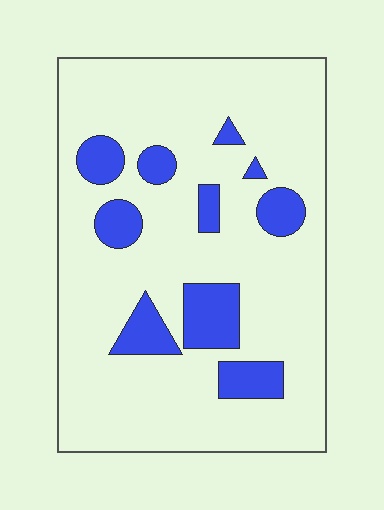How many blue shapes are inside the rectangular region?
10.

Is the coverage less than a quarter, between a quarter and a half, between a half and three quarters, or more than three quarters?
Less than a quarter.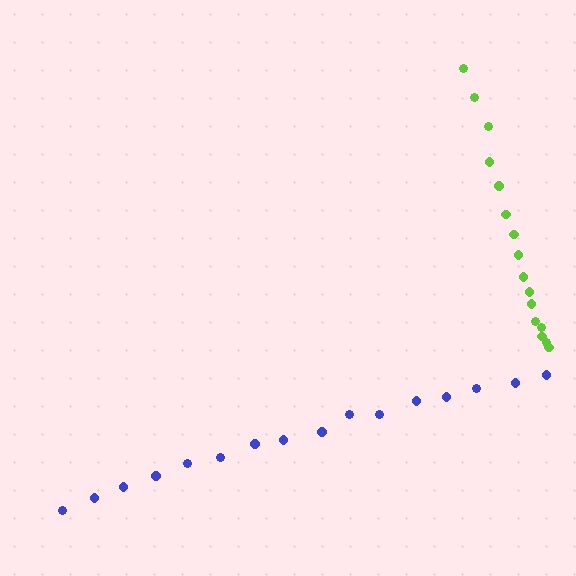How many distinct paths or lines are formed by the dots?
There are 2 distinct paths.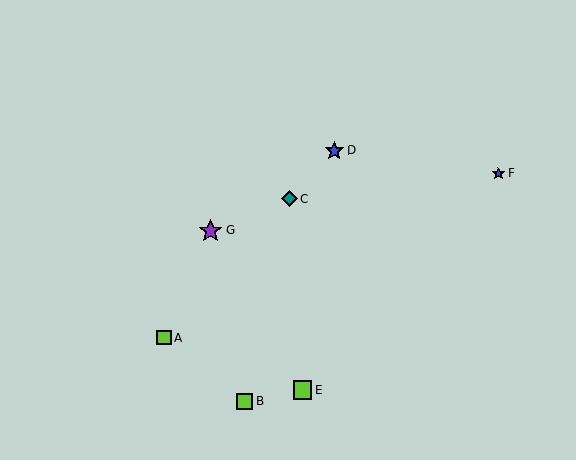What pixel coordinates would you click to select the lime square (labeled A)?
Click at (164, 338) to select the lime square A.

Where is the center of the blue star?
The center of the blue star is at (498, 174).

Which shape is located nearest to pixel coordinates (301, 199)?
The teal diamond (labeled C) at (289, 199) is nearest to that location.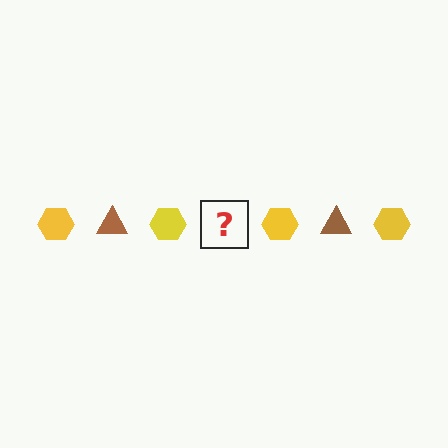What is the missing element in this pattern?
The missing element is a brown triangle.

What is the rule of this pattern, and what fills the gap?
The rule is that the pattern alternates between yellow hexagon and brown triangle. The gap should be filled with a brown triangle.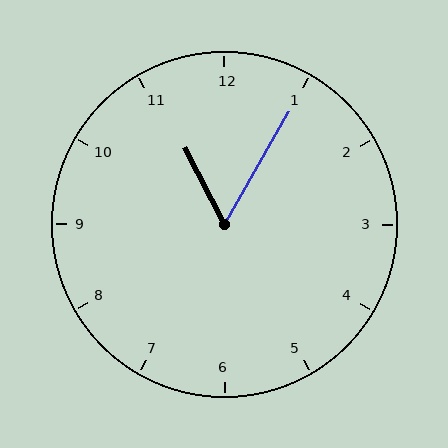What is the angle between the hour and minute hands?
Approximately 58 degrees.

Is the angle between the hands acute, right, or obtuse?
It is acute.